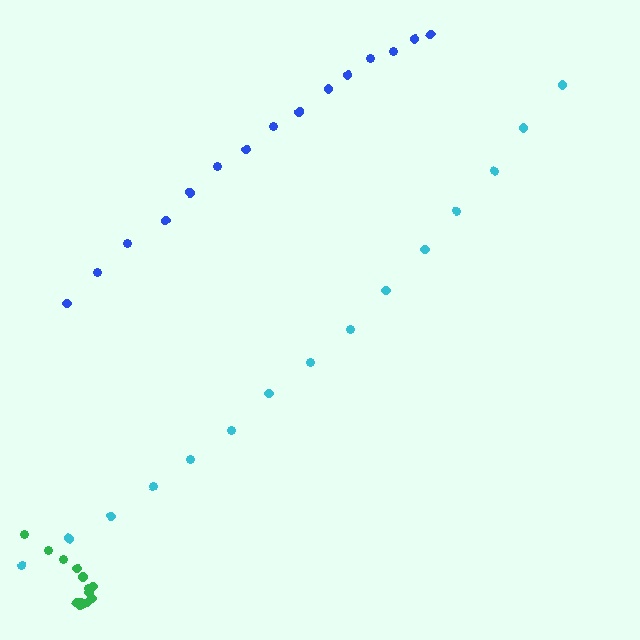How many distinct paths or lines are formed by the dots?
There are 3 distinct paths.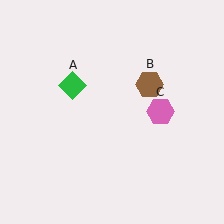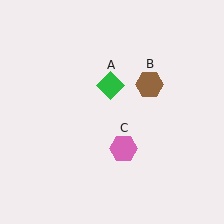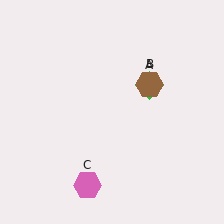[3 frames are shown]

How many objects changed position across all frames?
2 objects changed position: green diamond (object A), pink hexagon (object C).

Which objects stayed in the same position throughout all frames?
Brown hexagon (object B) remained stationary.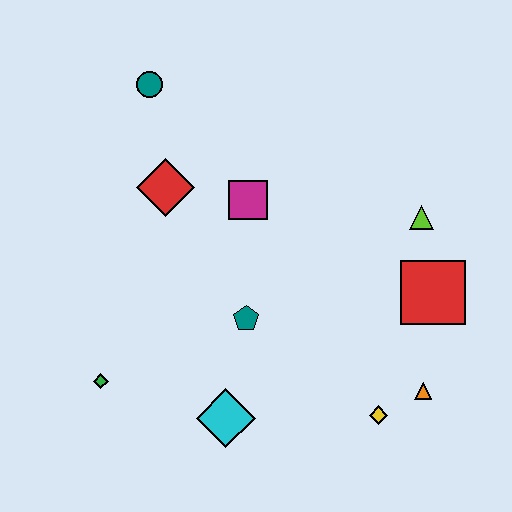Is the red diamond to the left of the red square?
Yes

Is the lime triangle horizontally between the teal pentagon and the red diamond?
No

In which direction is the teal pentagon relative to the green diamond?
The teal pentagon is to the right of the green diamond.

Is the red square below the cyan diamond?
No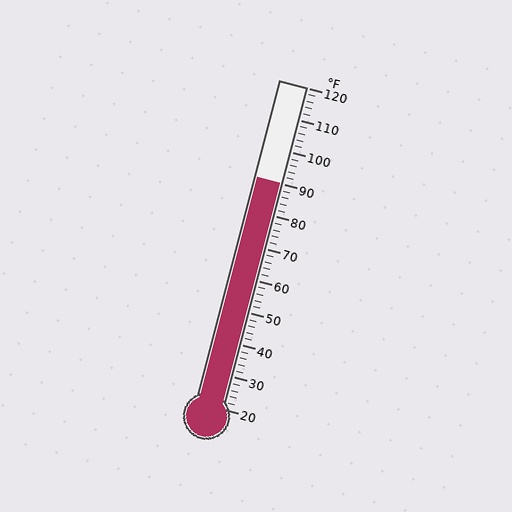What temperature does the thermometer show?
The thermometer shows approximately 90°F.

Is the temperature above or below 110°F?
The temperature is below 110°F.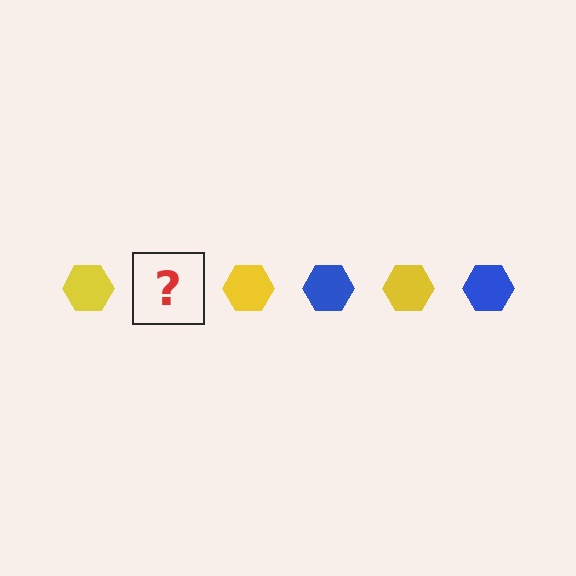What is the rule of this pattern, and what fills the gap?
The rule is that the pattern cycles through yellow, blue hexagons. The gap should be filled with a blue hexagon.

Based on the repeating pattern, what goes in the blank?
The blank should be a blue hexagon.